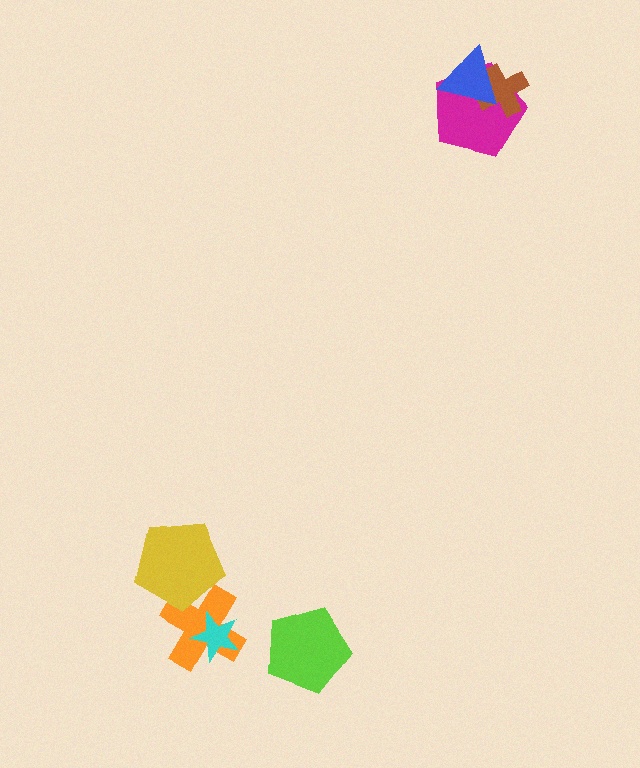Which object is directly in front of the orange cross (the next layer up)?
The cyan star is directly in front of the orange cross.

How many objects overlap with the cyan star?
1 object overlaps with the cyan star.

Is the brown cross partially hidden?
Yes, it is partially covered by another shape.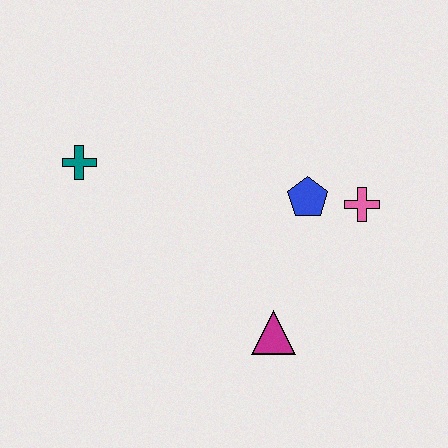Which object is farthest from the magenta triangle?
The teal cross is farthest from the magenta triangle.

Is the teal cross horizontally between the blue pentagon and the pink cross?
No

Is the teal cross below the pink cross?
No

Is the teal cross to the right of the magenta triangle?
No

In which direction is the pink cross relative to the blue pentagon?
The pink cross is to the right of the blue pentagon.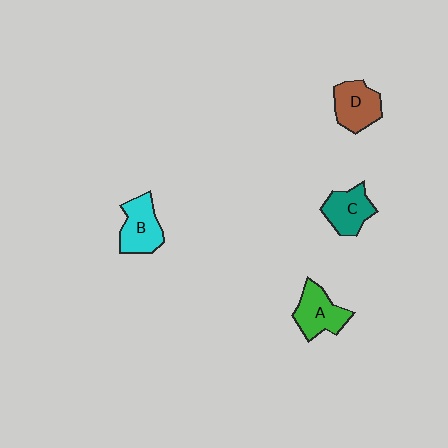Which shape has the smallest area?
Shape C (teal).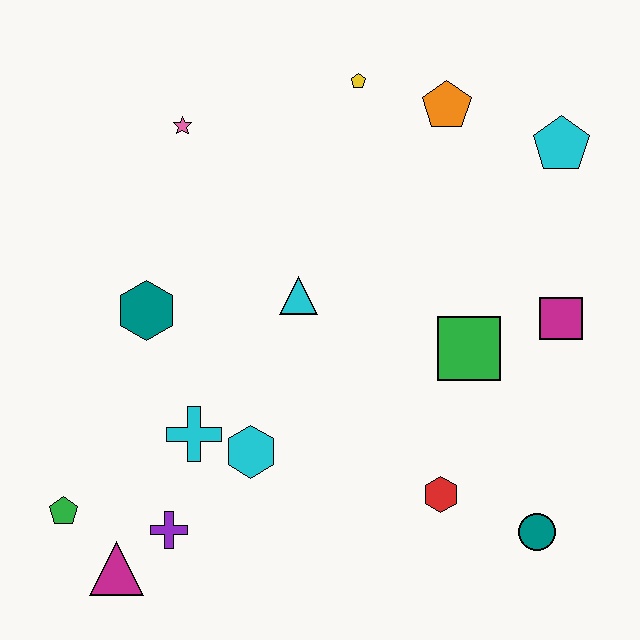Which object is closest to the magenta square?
The green square is closest to the magenta square.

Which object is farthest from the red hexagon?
The pink star is farthest from the red hexagon.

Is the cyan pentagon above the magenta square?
Yes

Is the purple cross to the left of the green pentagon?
No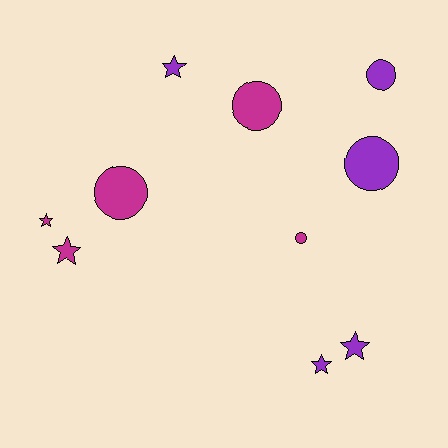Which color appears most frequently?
Purple, with 5 objects.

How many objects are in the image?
There are 10 objects.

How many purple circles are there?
There are 2 purple circles.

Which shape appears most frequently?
Star, with 5 objects.